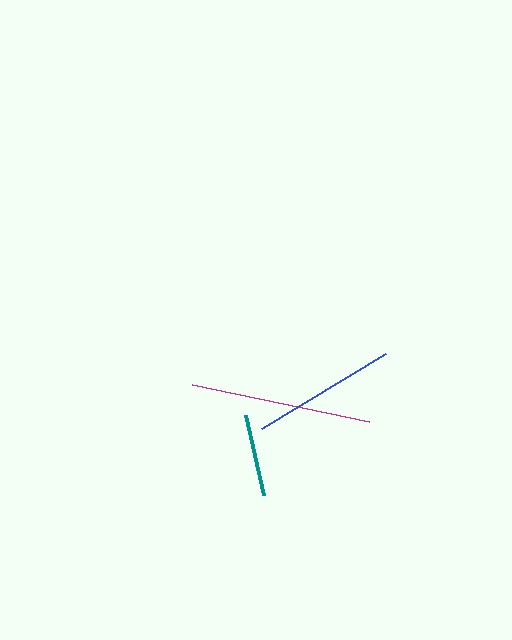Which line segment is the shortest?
The teal line is the shortest at approximately 82 pixels.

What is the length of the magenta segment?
The magenta segment is approximately 180 pixels long.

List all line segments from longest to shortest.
From longest to shortest: magenta, blue, teal.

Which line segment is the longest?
The magenta line is the longest at approximately 180 pixels.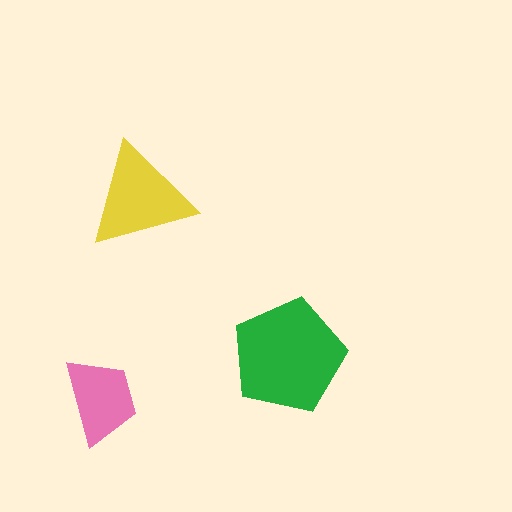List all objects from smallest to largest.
The pink trapezoid, the yellow triangle, the green pentagon.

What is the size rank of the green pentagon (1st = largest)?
1st.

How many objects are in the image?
There are 3 objects in the image.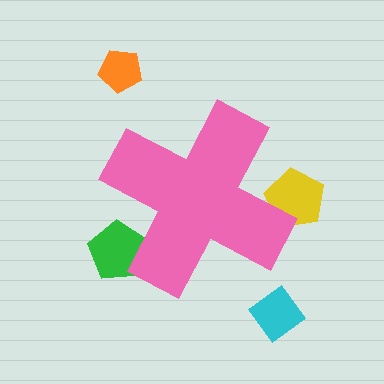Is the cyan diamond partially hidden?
No, the cyan diamond is fully visible.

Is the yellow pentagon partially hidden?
Yes, the yellow pentagon is partially hidden behind the pink cross.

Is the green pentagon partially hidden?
Yes, the green pentagon is partially hidden behind the pink cross.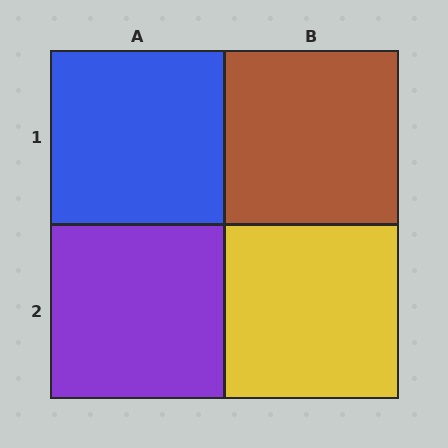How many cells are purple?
1 cell is purple.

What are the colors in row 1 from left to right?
Blue, brown.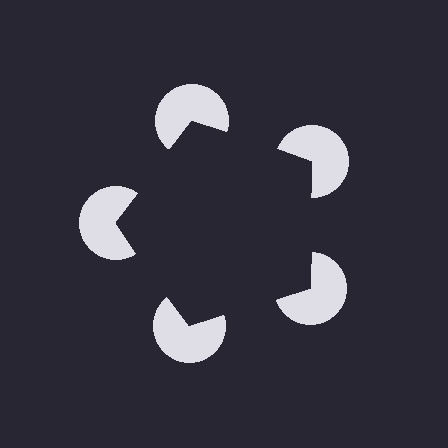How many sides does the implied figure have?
5 sides.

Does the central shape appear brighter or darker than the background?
It typically appears slightly darker than the background, even though no actual brightness change is drawn.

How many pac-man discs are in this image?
There are 5 — one at each vertex of the illusory pentagon.